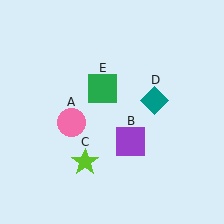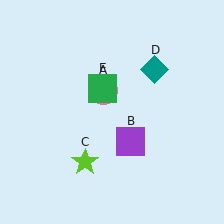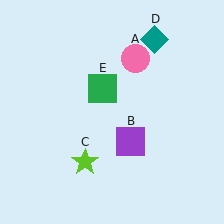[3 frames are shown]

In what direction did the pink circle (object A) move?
The pink circle (object A) moved up and to the right.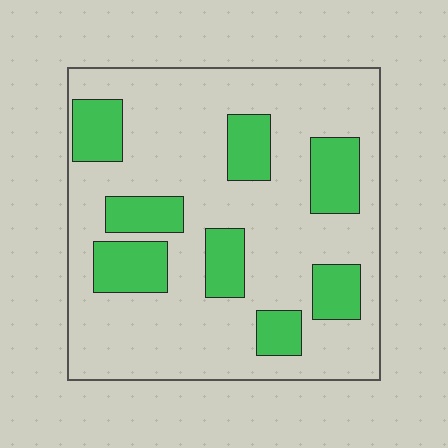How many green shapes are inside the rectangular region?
8.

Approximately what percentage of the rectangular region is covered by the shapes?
Approximately 25%.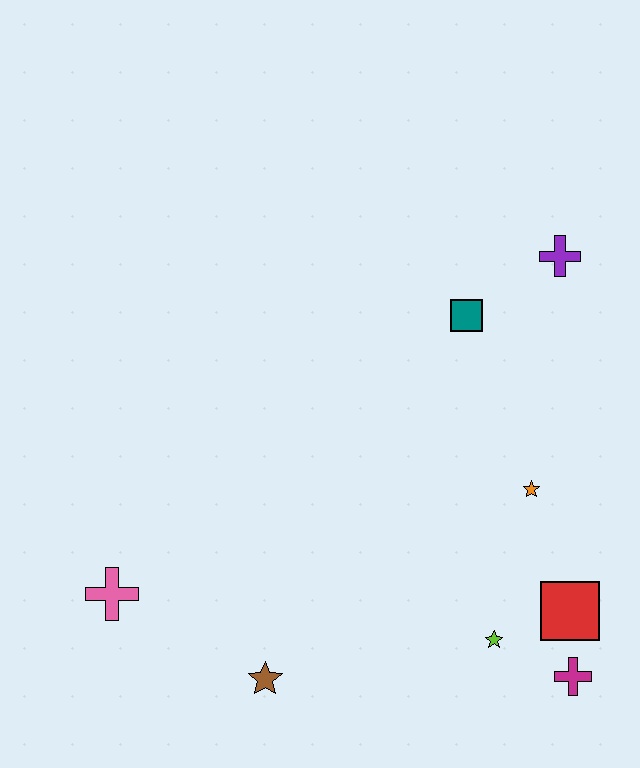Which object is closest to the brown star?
The pink cross is closest to the brown star.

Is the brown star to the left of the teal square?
Yes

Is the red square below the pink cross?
Yes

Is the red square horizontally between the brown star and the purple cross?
No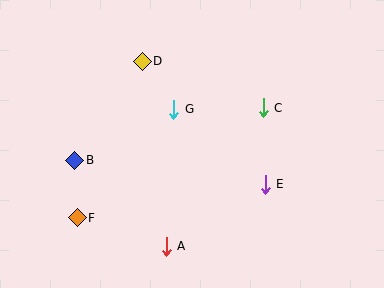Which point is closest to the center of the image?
Point G at (174, 109) is closest to the center.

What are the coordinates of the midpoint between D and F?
The midpoint between D and F is at (110, 139).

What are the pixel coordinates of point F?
Point F is at (77, 218).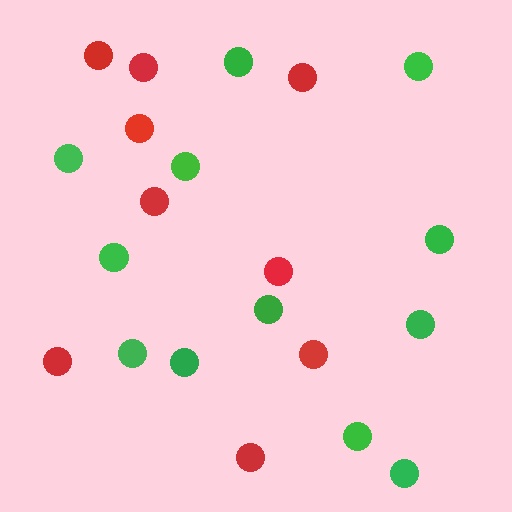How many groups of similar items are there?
There are 2 groups: one group of green circles (12) and one group of red circles (9).